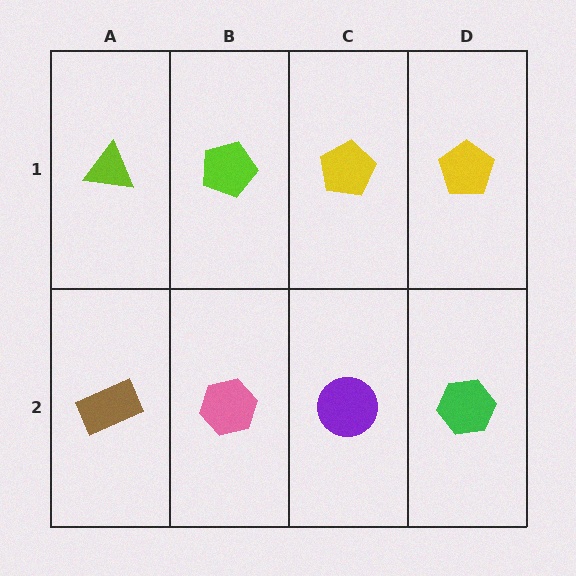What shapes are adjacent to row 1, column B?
A pink hexagon (row 2, column B), a lime triangle (row 1, column A), a yellow pentagon (row 1, column C).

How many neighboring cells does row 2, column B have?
3.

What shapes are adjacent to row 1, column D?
A green hexagon (row 2, column D), a yellow pentagon (row 1, column C).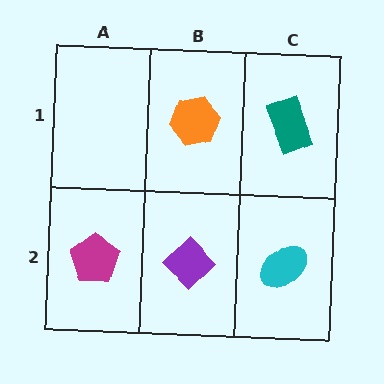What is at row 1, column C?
A teal rectangle.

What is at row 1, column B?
An orange hexagon.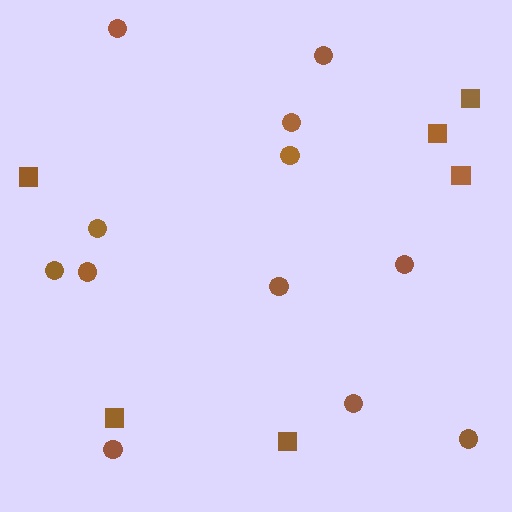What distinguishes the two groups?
There are 2 groups: one group of squares (6) and one group of circles (12).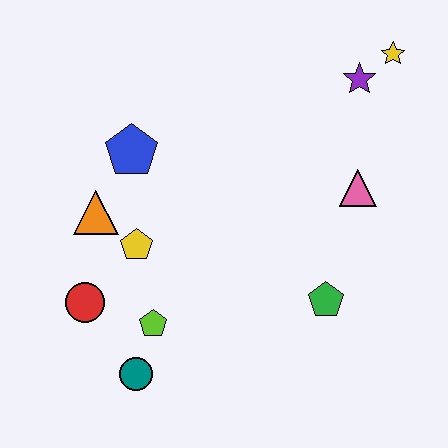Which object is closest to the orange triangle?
The yellow pentagon is closest to the orange triangle.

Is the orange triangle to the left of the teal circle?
Yes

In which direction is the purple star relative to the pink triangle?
The purple star is above the pink triangle.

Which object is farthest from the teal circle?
The yellow star is farthest from the teal circle.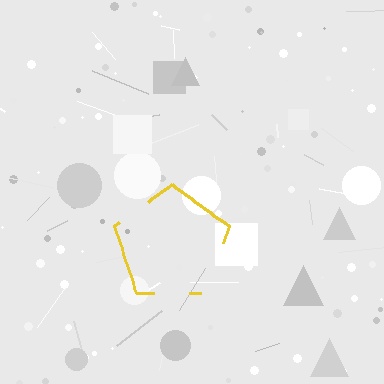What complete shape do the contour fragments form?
The contour fragments form a pentagon.